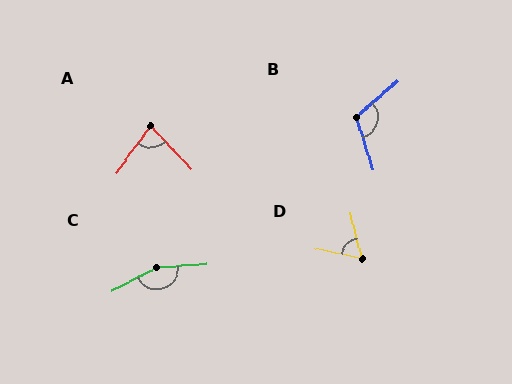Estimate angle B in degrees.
Approximately 113 degrees.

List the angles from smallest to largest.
D (65°), A (79°), B (113°), C (156°).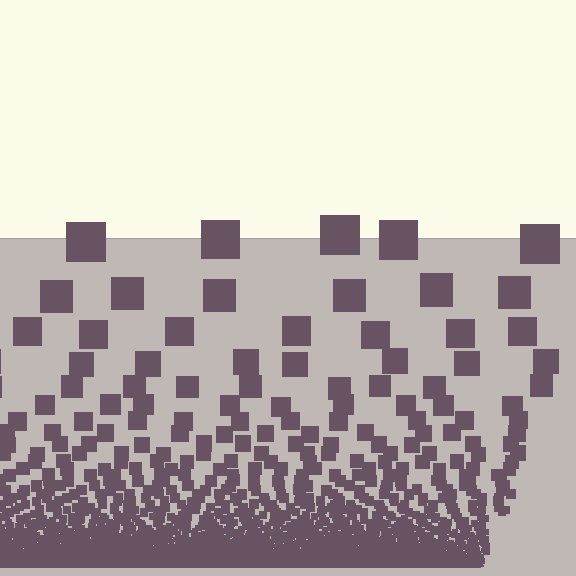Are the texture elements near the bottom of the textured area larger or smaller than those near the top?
Smaller. The gradient is inverted — elements near the bottom are smaller and denser.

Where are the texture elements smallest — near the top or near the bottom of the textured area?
Near the bottom.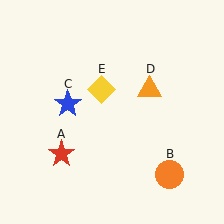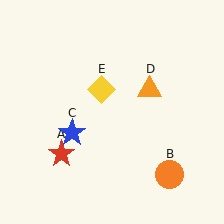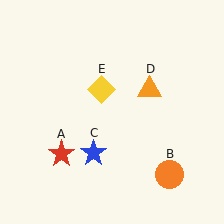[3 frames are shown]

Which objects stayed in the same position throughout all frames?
Red star (object A) and orange circle (object B) and orange triangle (object D) and yellow diamond (object E) remained stationary.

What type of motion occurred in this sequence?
The blue star (object C) rotated counterclockwise around the center of the scene.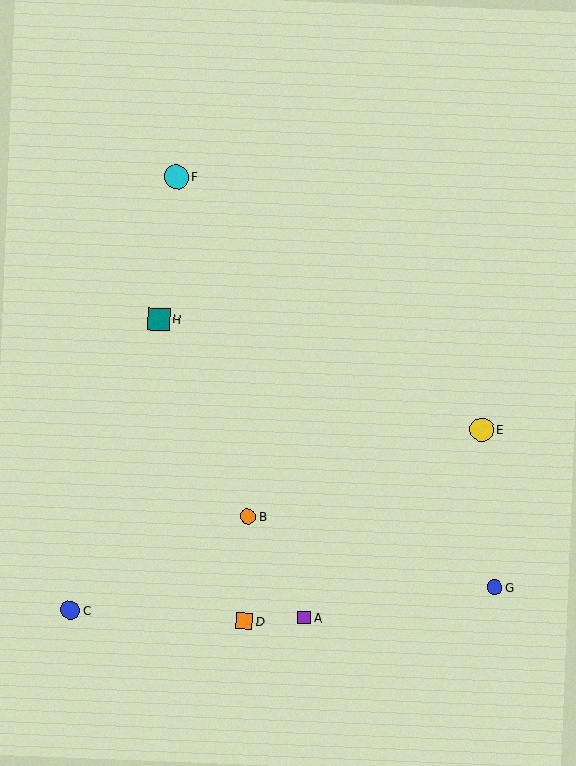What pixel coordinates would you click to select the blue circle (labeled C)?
Click at (70, 610) to select the blue circle C.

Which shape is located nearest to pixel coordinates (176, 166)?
The cyan circle (labeled F) at (176, 177) is nearest to that location.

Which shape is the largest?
The yellow circle (labeled E) is the largest.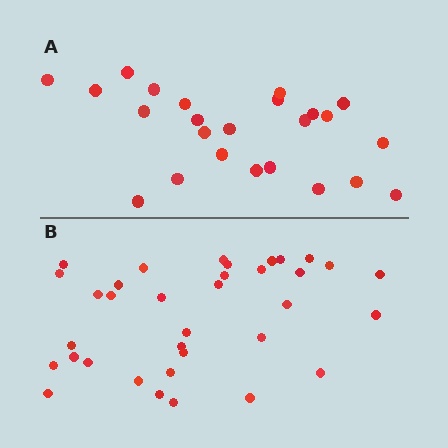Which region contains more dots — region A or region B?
Region B (the bottom region) has more dots.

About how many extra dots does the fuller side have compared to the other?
Region B has roughly 12 or so more dots than region A.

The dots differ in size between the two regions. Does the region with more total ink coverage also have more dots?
No. Region A has more total ink coverage because its dots are larger, but region B actually contains more individual dots. Total area can be misleading — the number of items is what matters here.